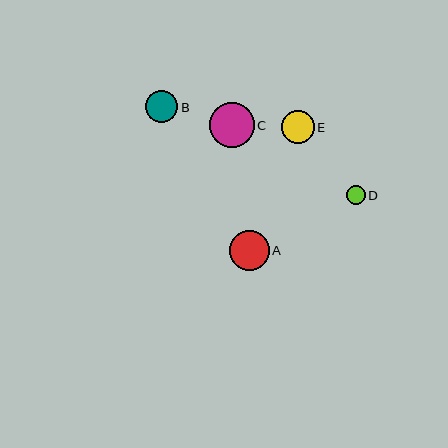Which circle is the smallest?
Circle D is the smallest with a size of approximately 19 pixels.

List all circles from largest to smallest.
From largest to smallest: C, A, E, B, D.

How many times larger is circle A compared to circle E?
Circle A is approximately 1.2 times the size of circle E.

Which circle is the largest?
Circle C is the largest with a size of approximately 45 pixels.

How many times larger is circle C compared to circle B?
Circle C is approximately 1.4 times the size of circle B.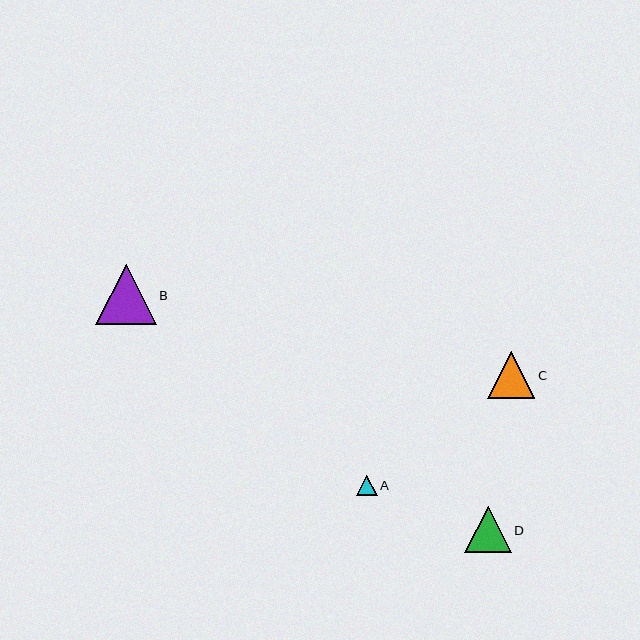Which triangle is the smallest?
Triangle A is the smallest with a size of approximately 20 pixels.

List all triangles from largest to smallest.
From largest to smallest: B, C, D, A.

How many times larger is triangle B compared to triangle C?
Triangle B is approximately 1.3 times the size of triangle C.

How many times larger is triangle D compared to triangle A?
Triangle D is approximately 2.3 times the size of triangle A.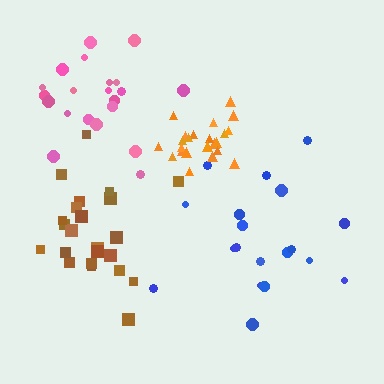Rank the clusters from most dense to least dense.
orange, pink, brown, blue.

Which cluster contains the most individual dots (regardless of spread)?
Orange (23).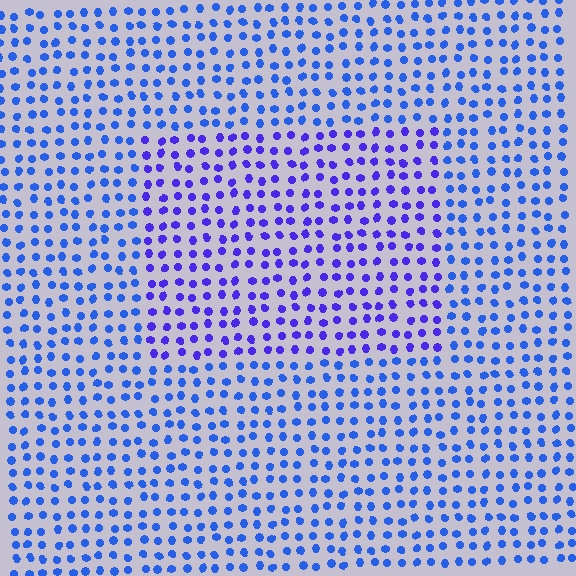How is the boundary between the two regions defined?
The boundary is defined purely by a slight shift in hue (about 28 degrees). Spacing, size, and orientation are identical on both sides.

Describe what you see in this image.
The image is filled with small blue elements in a uniform arrangement. A rectangle-shaped region is visible where the elements are tinted to a slightly different hue, forming a subtle color boundary.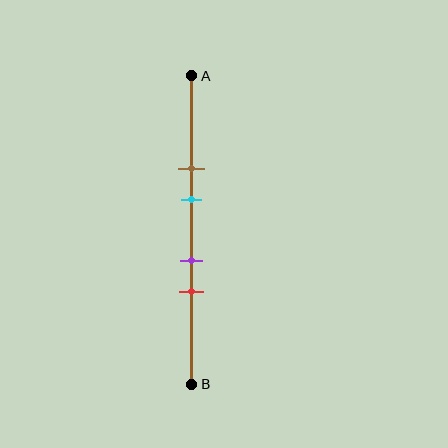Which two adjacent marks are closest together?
The purple and red marks are the closest adjacent pair.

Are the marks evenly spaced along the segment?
No, the marks are not evenly spaced.